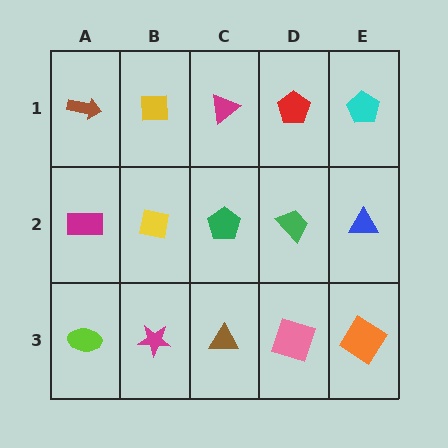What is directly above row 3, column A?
A magenta rectangle.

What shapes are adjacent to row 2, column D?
A red pentagon (row 1, column D), a pink square (row 3, column D), a green pentagon (row 2, column C), a blue triangle (row 2, column E).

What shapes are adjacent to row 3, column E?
A blue triangle (row 2, column E), a pink square (row 3, column D).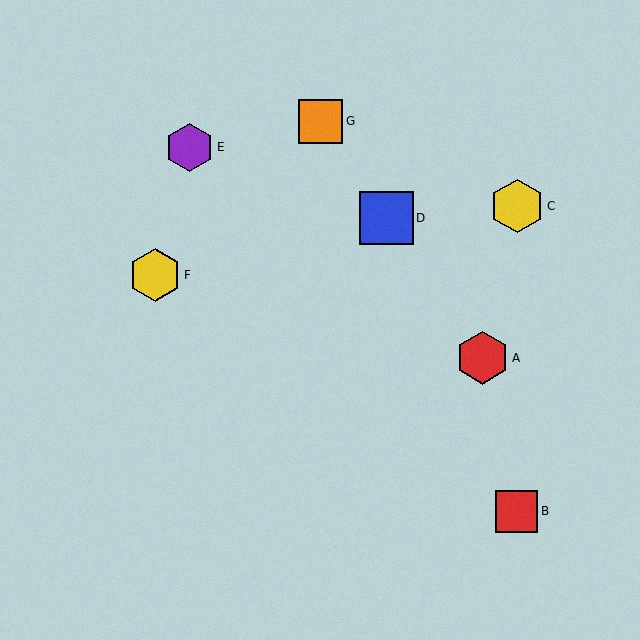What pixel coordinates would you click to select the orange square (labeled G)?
Click at (320, 121) to select the orange square G.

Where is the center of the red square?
The center of the red square is at (517, 511).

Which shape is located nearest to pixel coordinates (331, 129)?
The orange square (labeled G) at (320, 121) is nearest to that location.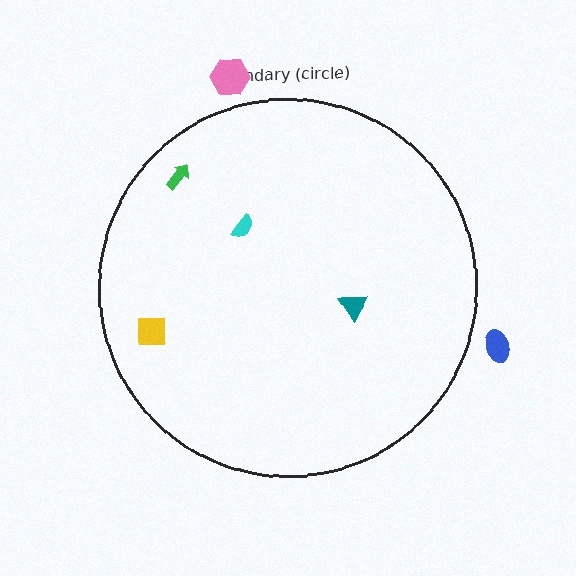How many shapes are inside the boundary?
4 inside, 2 outside.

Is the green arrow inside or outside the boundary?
Inside.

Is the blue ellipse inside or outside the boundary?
Outside.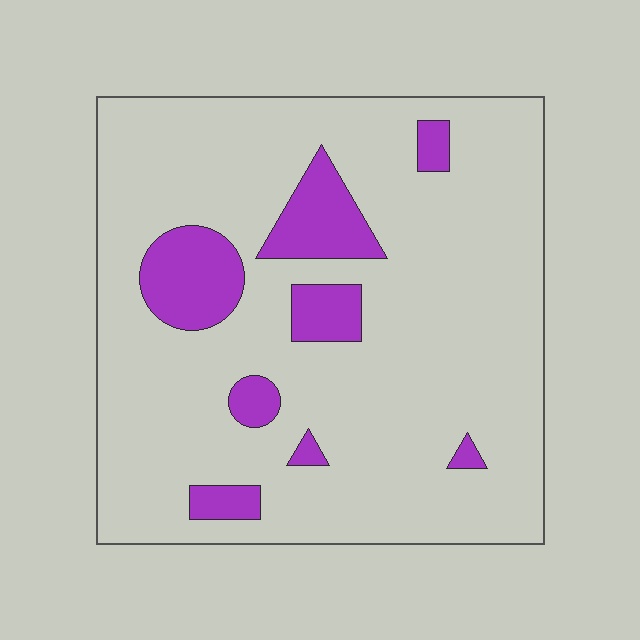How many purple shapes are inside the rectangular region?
8.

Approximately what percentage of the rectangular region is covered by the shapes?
Approximately 15%.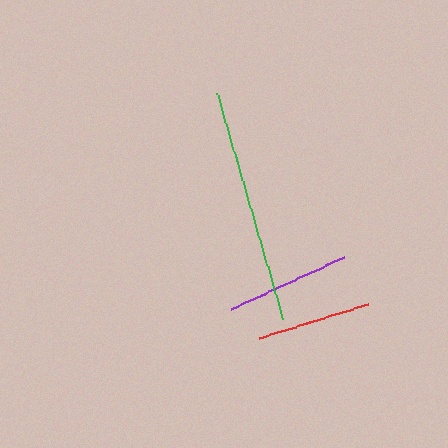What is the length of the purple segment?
The purple segment is approximately 124 pixels long.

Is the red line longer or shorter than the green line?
The green line is longer than the red line.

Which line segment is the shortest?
The red line is the shortest at approximately 114 pixels.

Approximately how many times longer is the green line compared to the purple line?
The green line is approximately 1.9 times the length of the purple line.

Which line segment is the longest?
The green line is the longest at approximately 235 pixels.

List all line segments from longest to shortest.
From longest to shortest: green, purple, red.